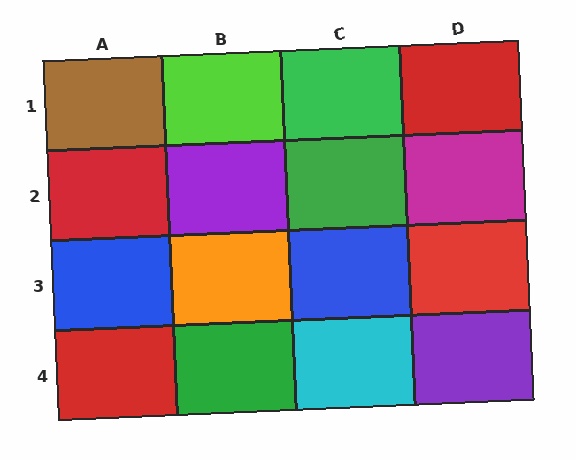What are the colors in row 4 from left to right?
Red, green, cyan, purple.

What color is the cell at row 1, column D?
Red.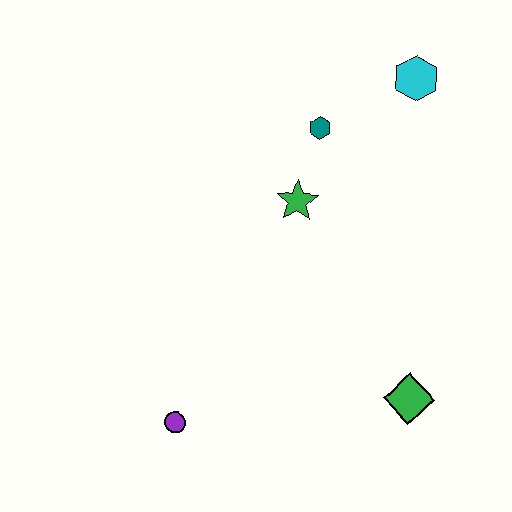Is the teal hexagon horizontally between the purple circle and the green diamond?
Yes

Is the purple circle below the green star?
Yes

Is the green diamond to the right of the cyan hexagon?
Yes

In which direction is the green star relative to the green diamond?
The green star is above the green diamond.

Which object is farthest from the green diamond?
The cyan hexagon is farthest from the green diamond.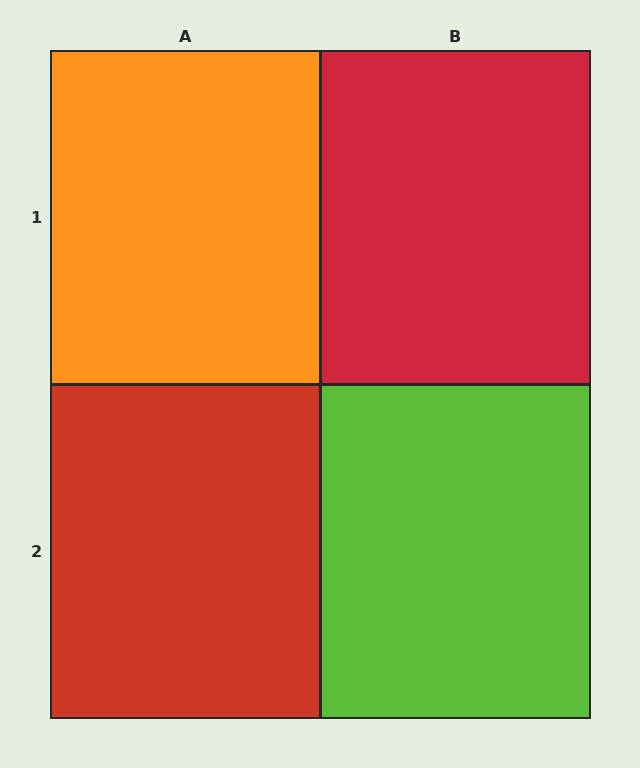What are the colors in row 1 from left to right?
Orange, red.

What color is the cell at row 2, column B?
Lime.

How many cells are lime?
1 cell is lime.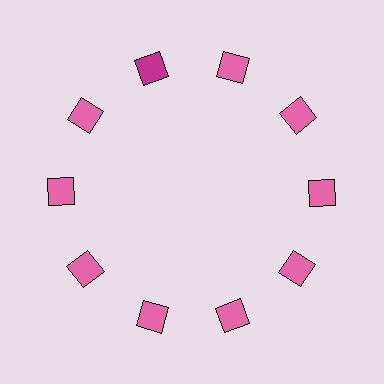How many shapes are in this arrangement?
There are 10 shapes arranged in a ring pattern.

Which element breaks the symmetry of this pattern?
The magenta square at roughly the 11 o'clock position breaks the symmetry. All other shapes are pink squares.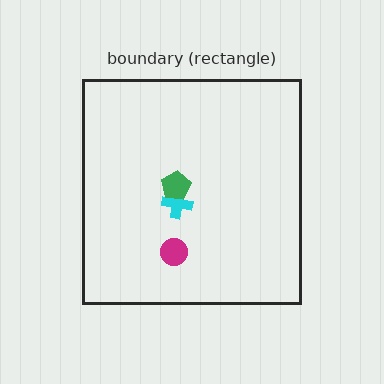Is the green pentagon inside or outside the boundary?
Inside.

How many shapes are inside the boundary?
3 inside, 0 outside.